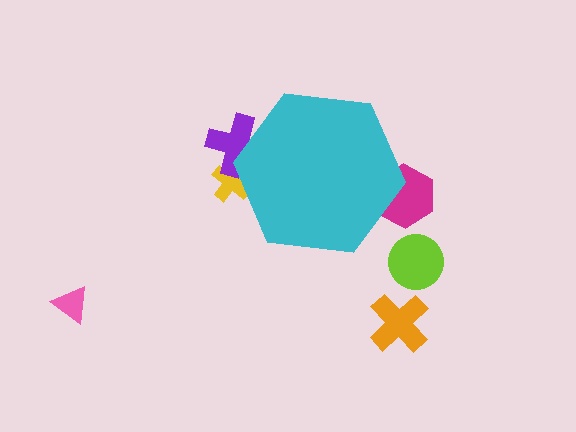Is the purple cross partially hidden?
Yes, the purple cross is partially hidden behind the cyan hexagon.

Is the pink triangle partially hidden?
No, the pink triangle is fully visible.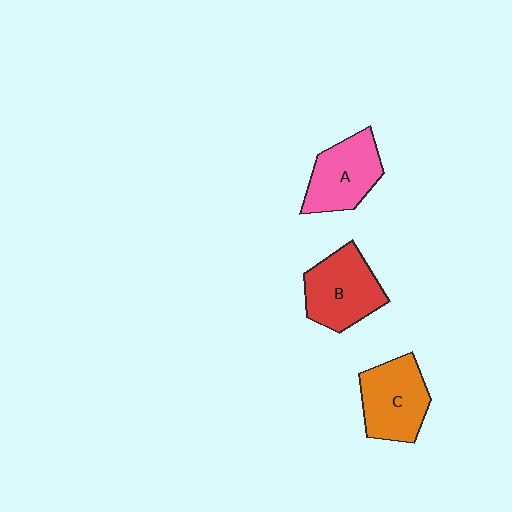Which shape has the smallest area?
Shape A (pink).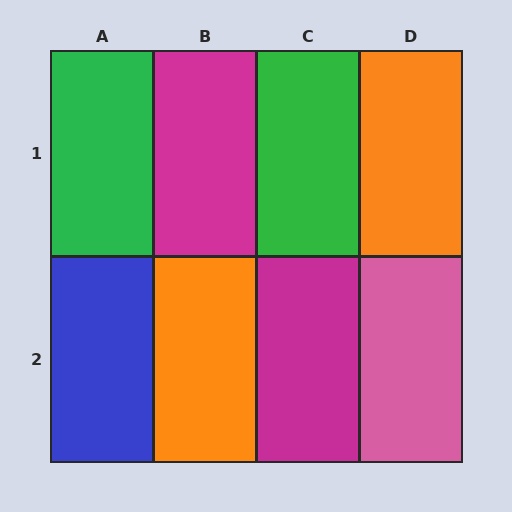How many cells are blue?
1 cell is blue.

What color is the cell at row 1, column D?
Orange.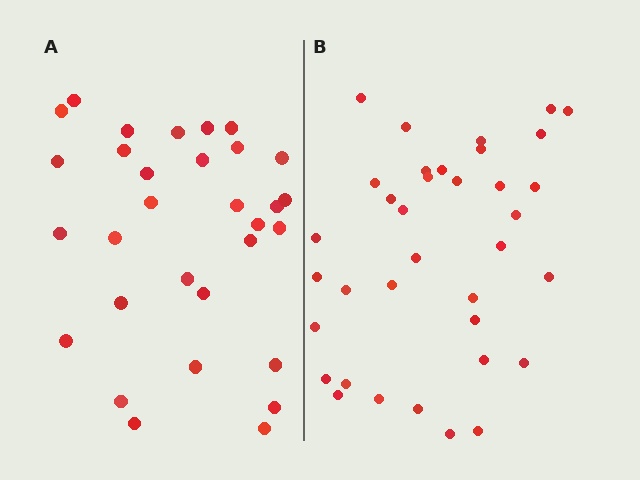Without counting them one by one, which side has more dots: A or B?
Region B (the right region) has more dots.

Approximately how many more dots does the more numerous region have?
Region B has about 5 more dots than region A.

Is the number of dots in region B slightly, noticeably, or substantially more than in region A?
Region B has only slightly more — the two regions are fairly close. The ratio is roughly 1.2 to 1.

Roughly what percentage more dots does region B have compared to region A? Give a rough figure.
About 15% more.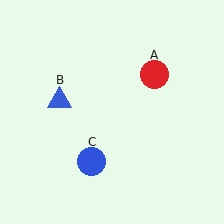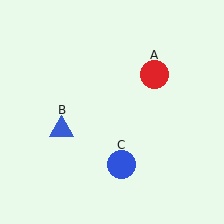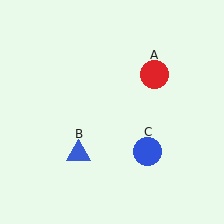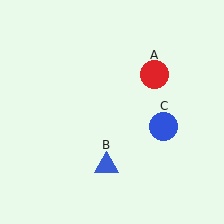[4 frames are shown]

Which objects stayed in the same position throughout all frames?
Red circle (object A) remained stationary.